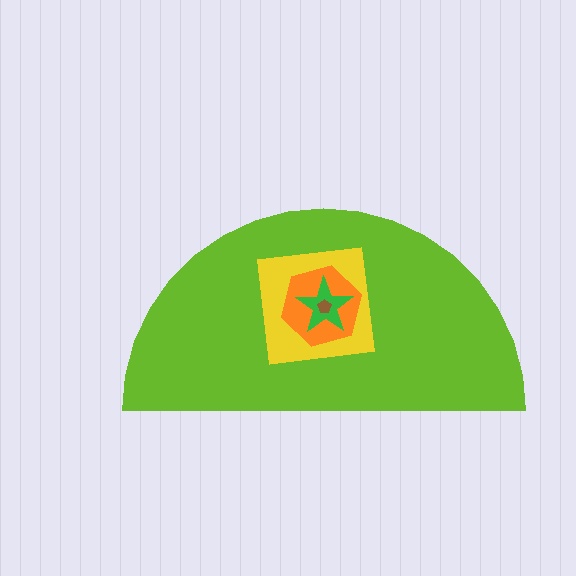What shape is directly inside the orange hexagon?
The green star.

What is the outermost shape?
The lime semicircle.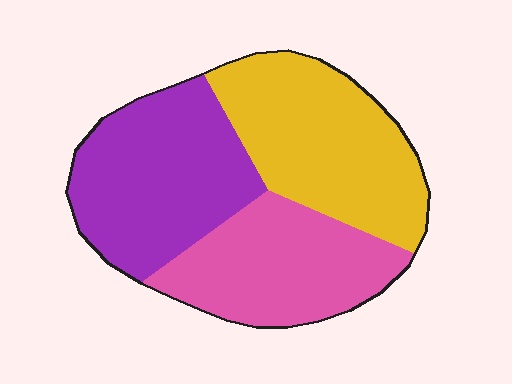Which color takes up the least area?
Pink, at roughly 30%.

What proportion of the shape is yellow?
Yellow covers about 35% of the shape.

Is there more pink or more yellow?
Yellow.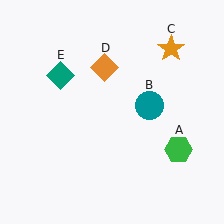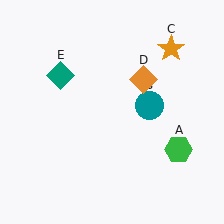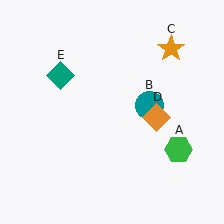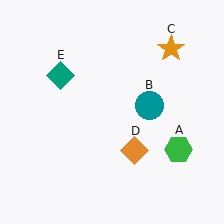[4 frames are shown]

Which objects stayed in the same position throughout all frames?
Green hexagon (object A) and teal circle (object B) and orange star (object C) and teal diamond (object E) remained stationary.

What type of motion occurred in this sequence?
The orange diamond (object D) rotated clockwise around the center of the scene.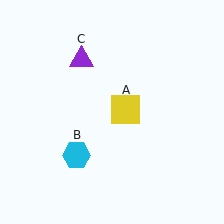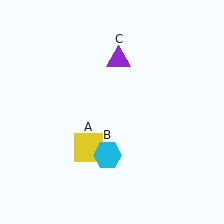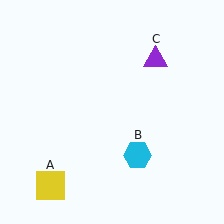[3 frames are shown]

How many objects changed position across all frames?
3 objects changed position: yellow square (object A), cyan hexagon (object B), purple triangle (object C).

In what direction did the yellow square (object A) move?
The yellow square (object A) moved down and to the left.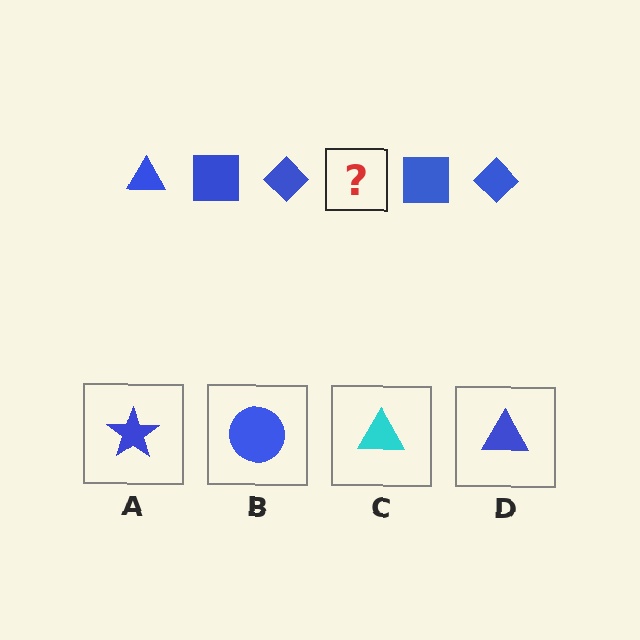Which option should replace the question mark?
Option D.